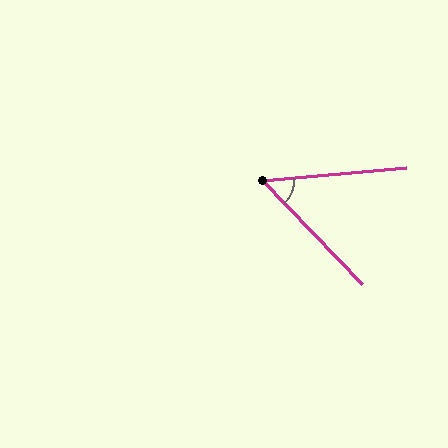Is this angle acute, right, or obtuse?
It is acute.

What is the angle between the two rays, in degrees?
Approximately 51 degrees.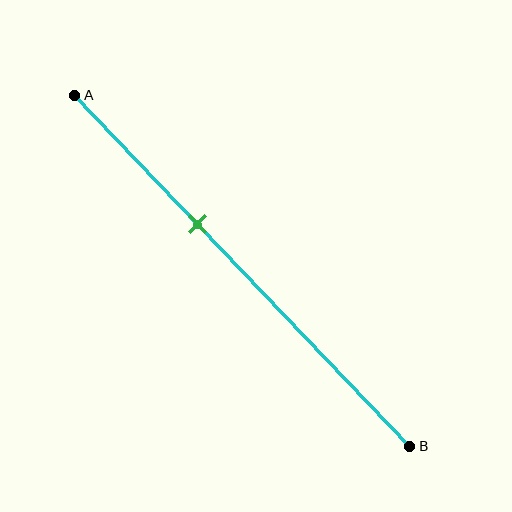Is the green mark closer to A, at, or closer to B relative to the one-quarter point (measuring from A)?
The green mark is closer to point B than the one-quarter point of segment AB.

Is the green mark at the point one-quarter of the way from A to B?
No, the mark is at about 35% from A, not at the 25% one-quarter point.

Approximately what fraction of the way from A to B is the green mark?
The green mark is approximately 35% of the way from A to B.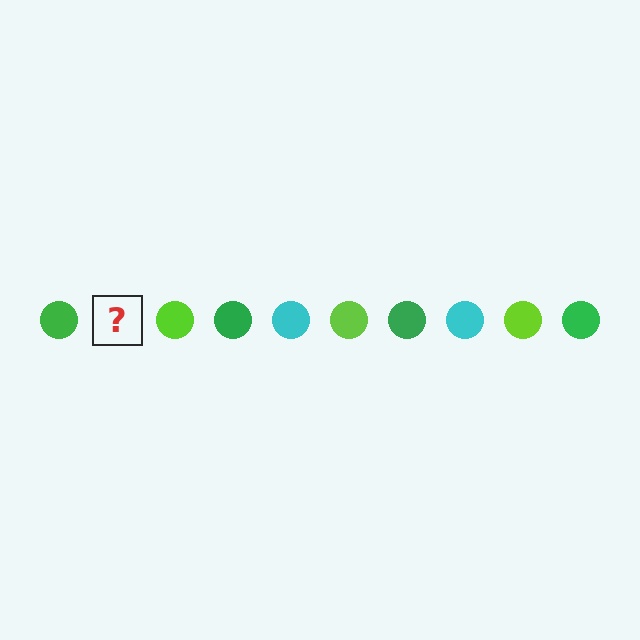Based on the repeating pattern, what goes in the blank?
The blank should be a cyan circle.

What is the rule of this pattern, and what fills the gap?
The rule is that the pattern cycles through green, cyan, lime circles. The gap should be filled with a cyan circle.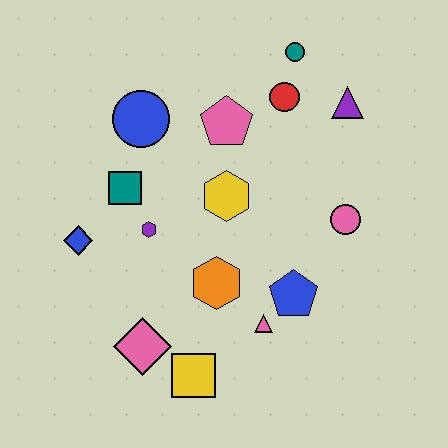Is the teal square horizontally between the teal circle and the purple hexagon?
No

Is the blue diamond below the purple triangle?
Yes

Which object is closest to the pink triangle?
The blue pentagon is closest to the pink triangle.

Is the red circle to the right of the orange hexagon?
Yes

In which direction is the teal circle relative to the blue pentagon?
The teal circle is above the blue pentagon.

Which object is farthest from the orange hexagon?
The teal circle is farthest from the orange hexagon.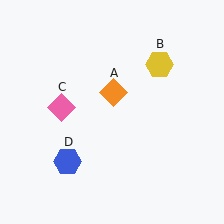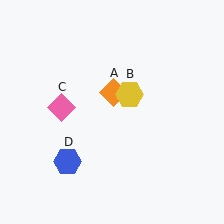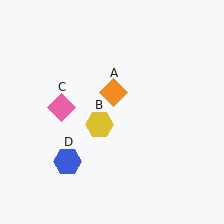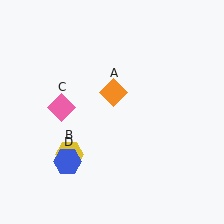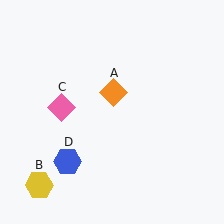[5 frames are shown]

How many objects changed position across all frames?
1 object changed position: yellow hexagon (object B).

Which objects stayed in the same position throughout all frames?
Orange diamond (object A) and pink diamond (object C) and blue hexagon (object D) remained stationary.